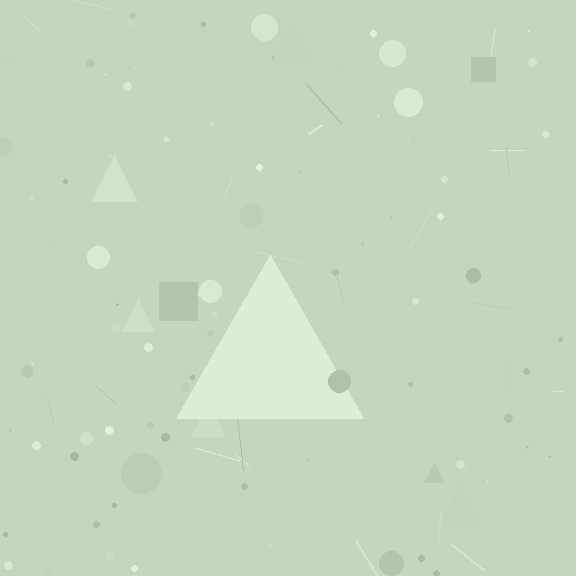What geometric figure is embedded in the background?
A triangle is embedded in the background.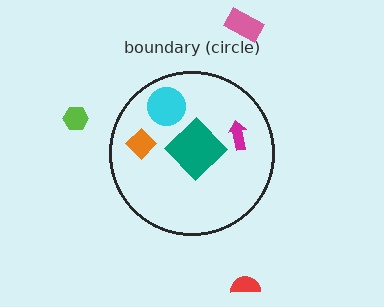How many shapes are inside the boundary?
4 inside, 3 outside.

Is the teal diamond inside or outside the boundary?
Inside.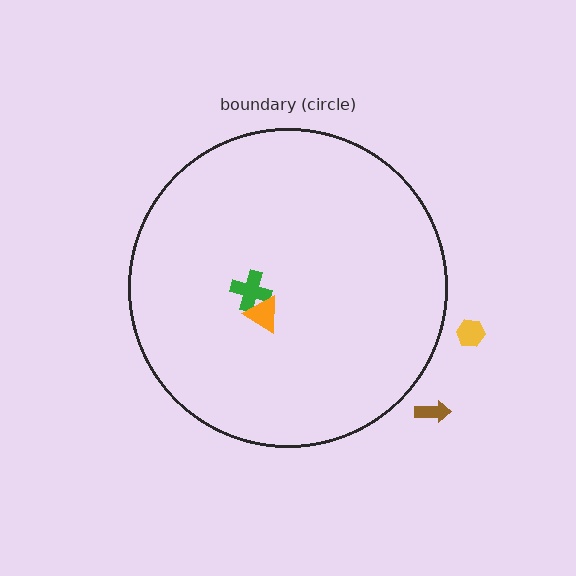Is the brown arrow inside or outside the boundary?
Outside.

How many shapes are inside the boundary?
2 inside, 2 outside.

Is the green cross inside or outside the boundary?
Inside.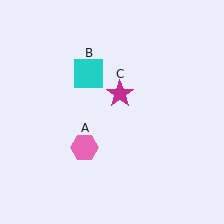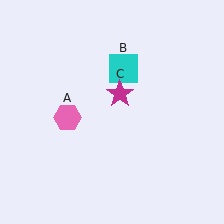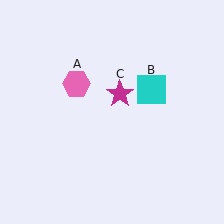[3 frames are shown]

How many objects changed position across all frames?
2 objects changed position: pink hexagon (object A), cyan square (object B).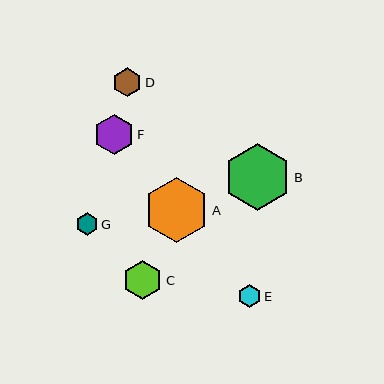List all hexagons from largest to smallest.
From largest to smallest: B, A, F, C, D, E, G.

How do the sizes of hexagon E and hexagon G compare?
Hexagon E and hexagon G are approximately the same size.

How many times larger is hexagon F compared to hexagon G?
Hexagon F is approximately 1.8 times the size of hexagon G.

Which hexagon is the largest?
Hexagon B is the largest with a size of approximately 67 pixels.